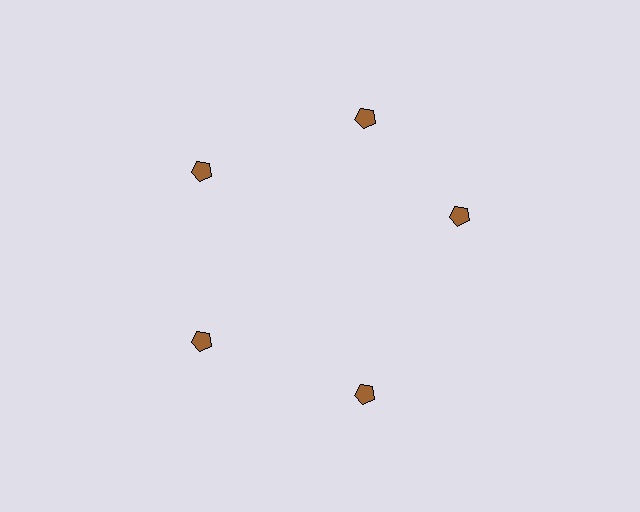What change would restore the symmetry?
The symmetry would be restored by rotating it back into even spacing with its neighbors so that all 5 pentagons sit at equal angles and equal distance from the center.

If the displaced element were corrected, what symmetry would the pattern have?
It would have 5-fold rotational symmetry — the pattern would map onto itself every 72 degrees.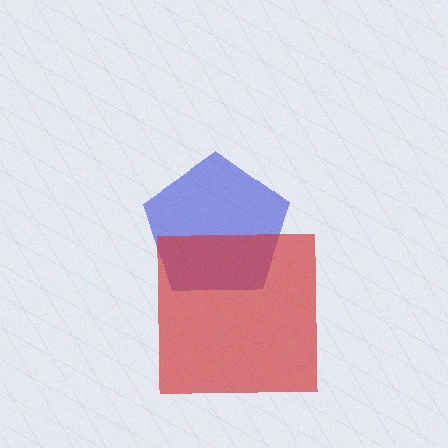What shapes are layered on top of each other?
The layered shapes are: a blue pentagon, a red square.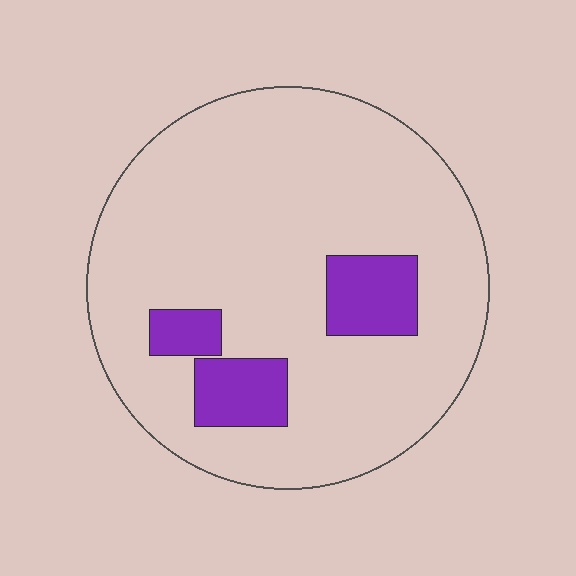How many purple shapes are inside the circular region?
3.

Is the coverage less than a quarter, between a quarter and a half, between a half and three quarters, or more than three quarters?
Less than a quarter.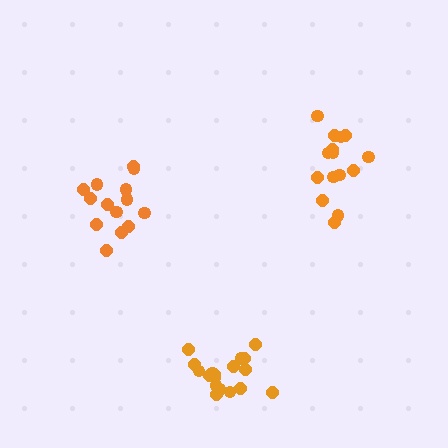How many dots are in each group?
Group 1: 15 dots, Group 2: 14 dots, Group 3: 18 dots (47 total).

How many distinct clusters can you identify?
There are 3 distinct clusters.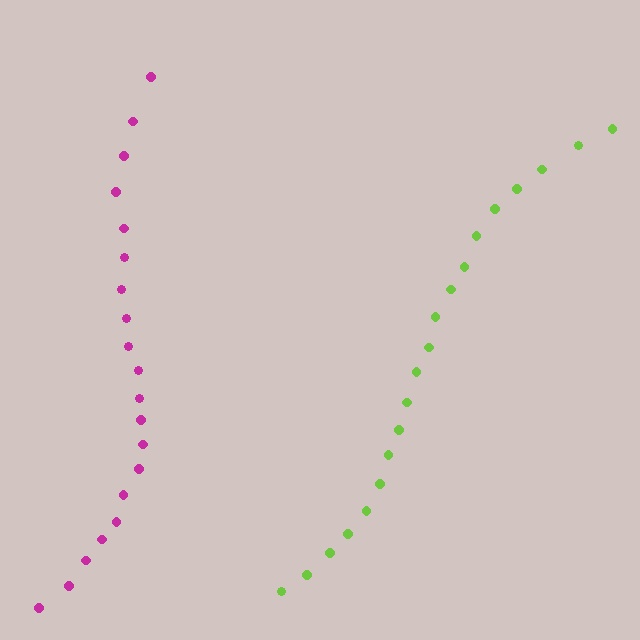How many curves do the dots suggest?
There are 2 distinct paths.